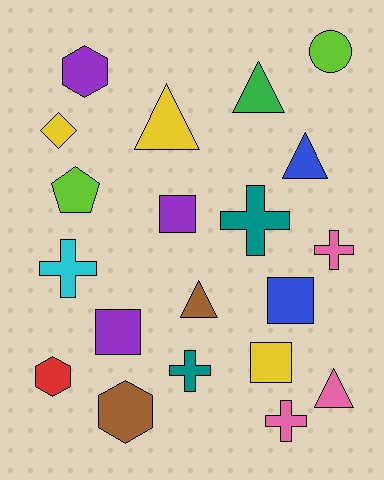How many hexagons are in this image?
There are 3 hexagons.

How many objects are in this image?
There are 20 objects.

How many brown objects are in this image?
There are 2 brown objects.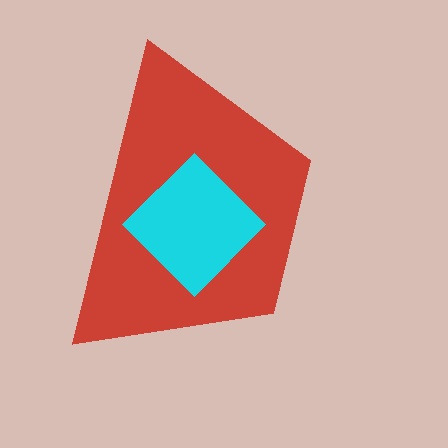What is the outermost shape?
The red trapezoid.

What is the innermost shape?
The cyan diamond.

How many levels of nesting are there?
2.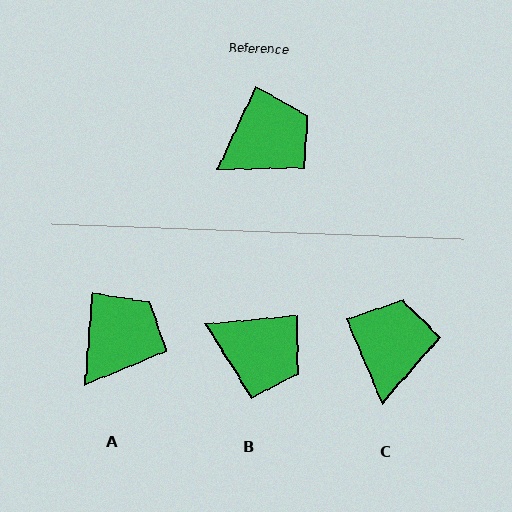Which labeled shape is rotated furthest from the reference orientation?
B, about 60 degrees away.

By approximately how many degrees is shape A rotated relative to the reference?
Approximately 21 degrees counter-clockwise.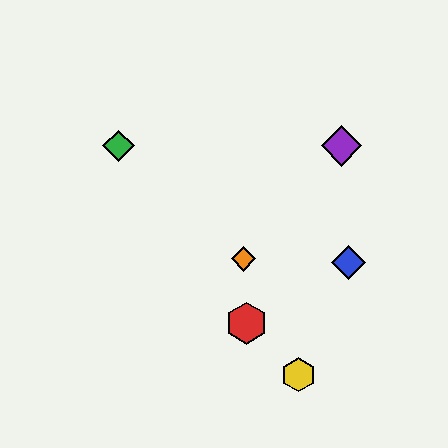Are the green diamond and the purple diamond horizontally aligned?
Yes, both are at y≈146.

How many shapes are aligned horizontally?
2 shapes (the green diamond, the purple diamond) are aligned horizontally.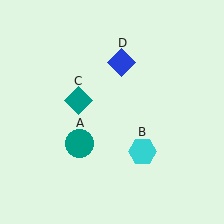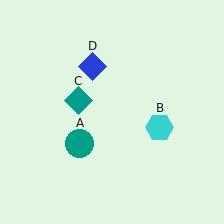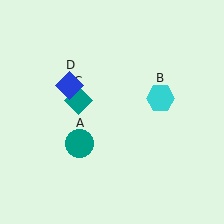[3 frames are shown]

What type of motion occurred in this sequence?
The cyan hexagon (object B), blue diamond (object D) rotated counterclockwise around the center of the scene.